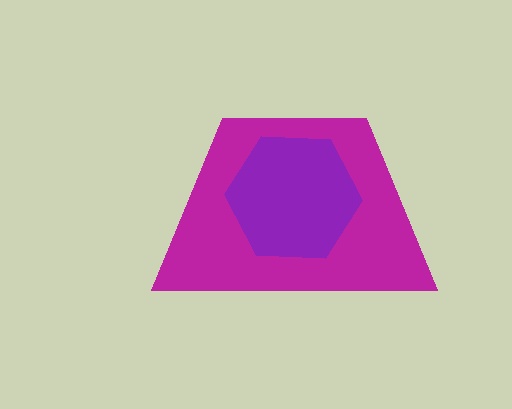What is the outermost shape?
The magenta trapezoid.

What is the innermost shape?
The purple hexagon.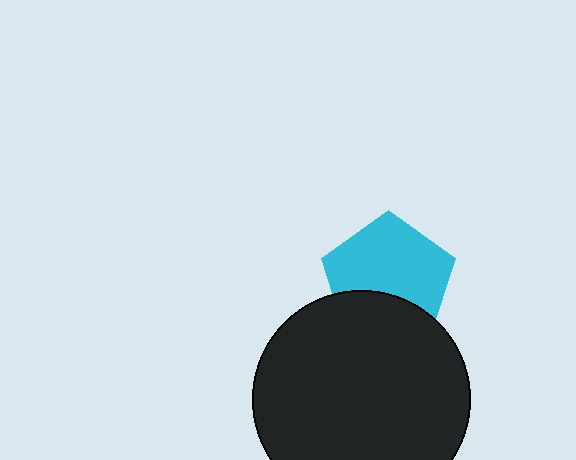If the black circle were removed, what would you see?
You would see the complete cyan pentagon.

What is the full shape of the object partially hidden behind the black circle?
The partially hidden object is a cyan pentagon.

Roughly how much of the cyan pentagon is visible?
Most of it is visible (roughly 68%).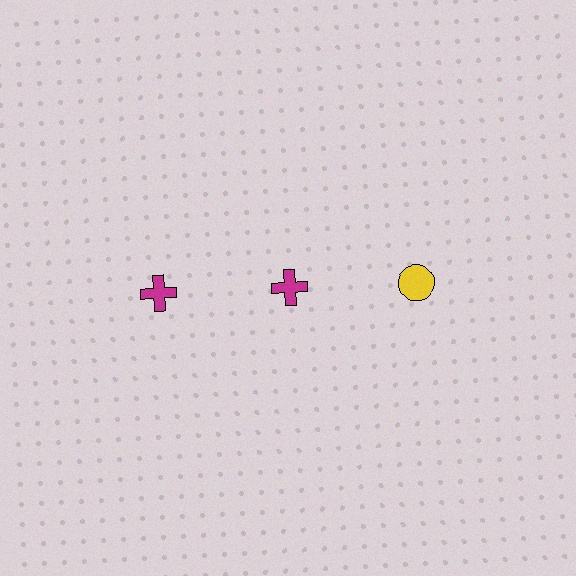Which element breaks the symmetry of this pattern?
The yellow circle in the top row, center column breaks the symmetry. All other shapes are magenta crosses.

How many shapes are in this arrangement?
There are 3 shapes arranged in a grid pattern.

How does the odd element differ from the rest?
It differs in both color (yellow instead of magenta) and shape (circle instead of cross).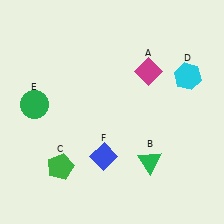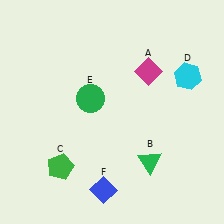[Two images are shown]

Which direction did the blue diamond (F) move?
The blue diamond (F) moved down.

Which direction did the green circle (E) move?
The green circle (E) moved right.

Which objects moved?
The objects that moved are: the green circle (E), the blue diamond (F).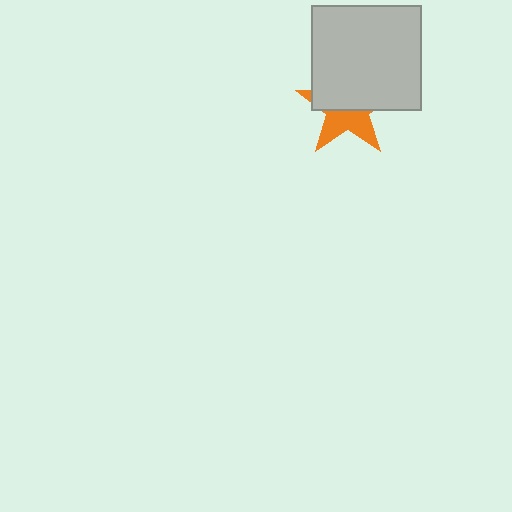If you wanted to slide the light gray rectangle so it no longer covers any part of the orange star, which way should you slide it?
Slide it up — that is the most direct way to separate the two shapes.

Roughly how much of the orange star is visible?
A small part of it is visible (roughly 42%).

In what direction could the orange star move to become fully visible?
The orange star could move down. That would shift it out from behind the light gray rectangle entirely.